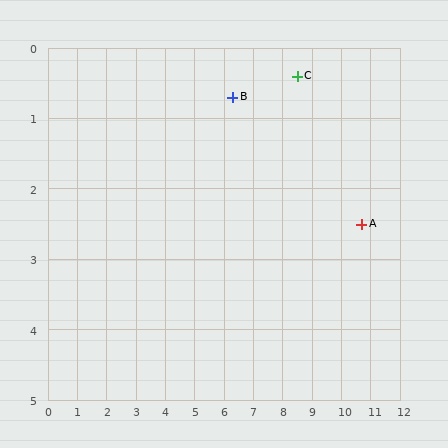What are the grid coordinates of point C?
Point C is at approximately (8.5, 0.4).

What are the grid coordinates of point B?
Point B is at approximately (6.3, 0.7).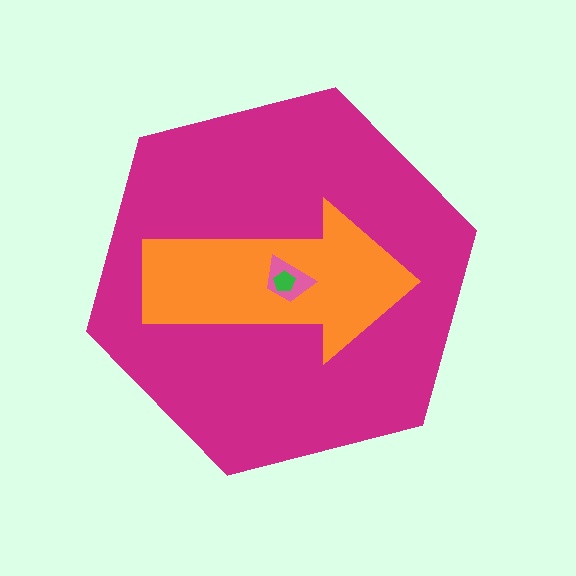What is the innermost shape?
The green pentagon.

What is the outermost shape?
The magenta hexagon.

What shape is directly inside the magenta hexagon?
The orange arrow.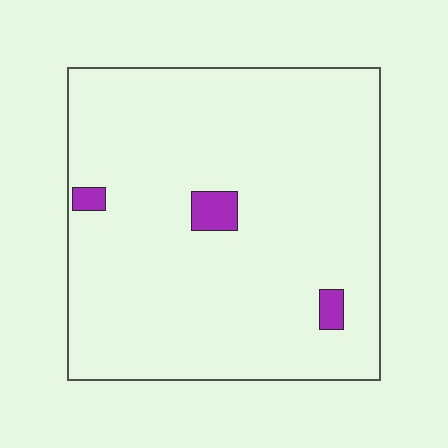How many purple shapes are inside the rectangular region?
3.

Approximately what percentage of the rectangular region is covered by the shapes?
Approximately 5%.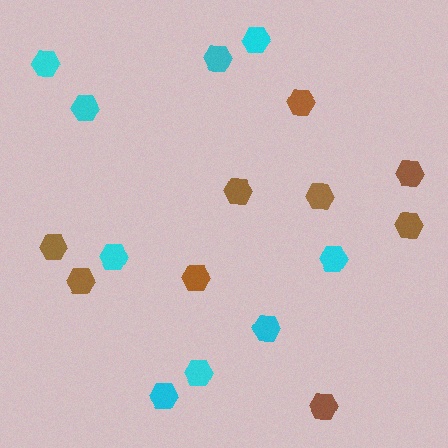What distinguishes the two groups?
There are 2 groups: one group of brown hexagons (9) and one group of cyan hexagons (9).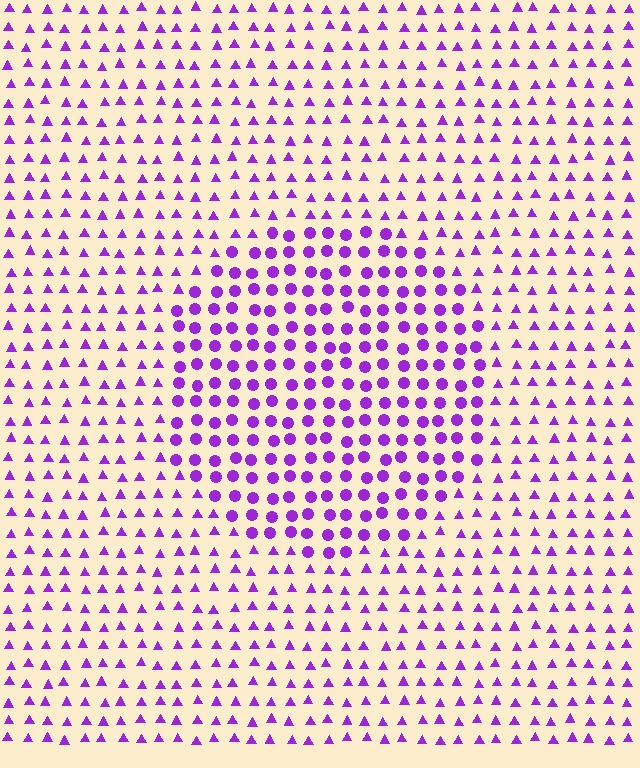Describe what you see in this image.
The image is filled with small purple elements arranged in a uniform grid. A circle-shaped region contains circles, while the surrounding area contains triangles. The boundary is defined purely by the change in element shape.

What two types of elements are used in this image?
The image uses circles inside the circle region and triangles outside it.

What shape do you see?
I see a circle.